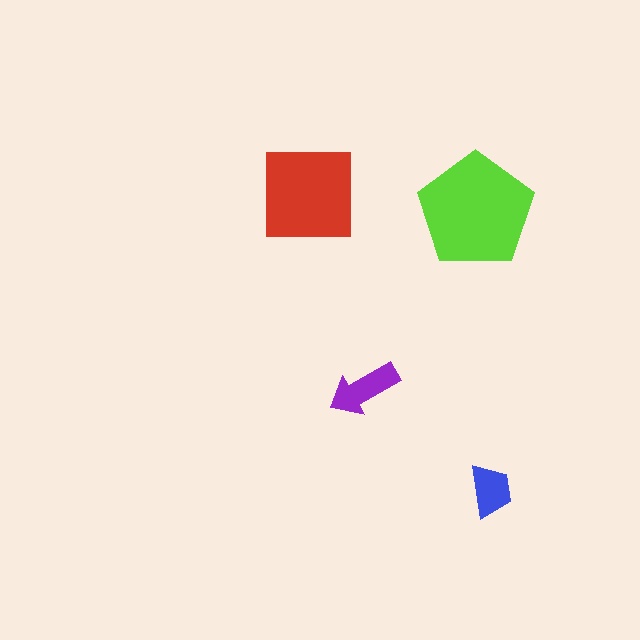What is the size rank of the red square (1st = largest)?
2nd.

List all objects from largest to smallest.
The lime pentagon, the red square, the purple arrow, the blue trapezoid.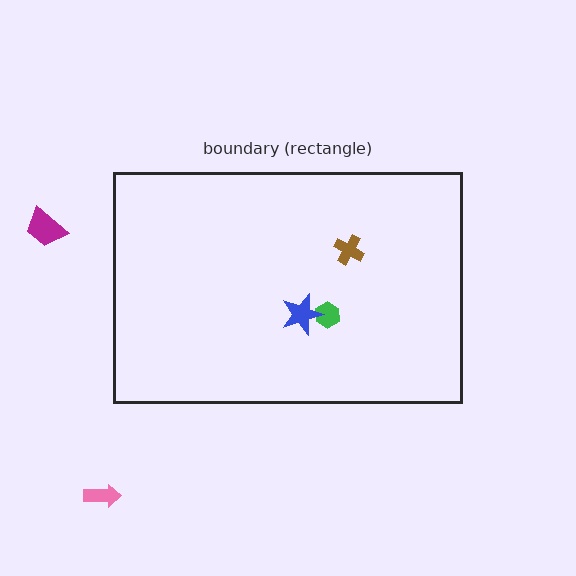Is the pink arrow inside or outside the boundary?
Outside.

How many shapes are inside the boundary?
3 inside, 2 outside.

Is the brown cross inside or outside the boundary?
Inside.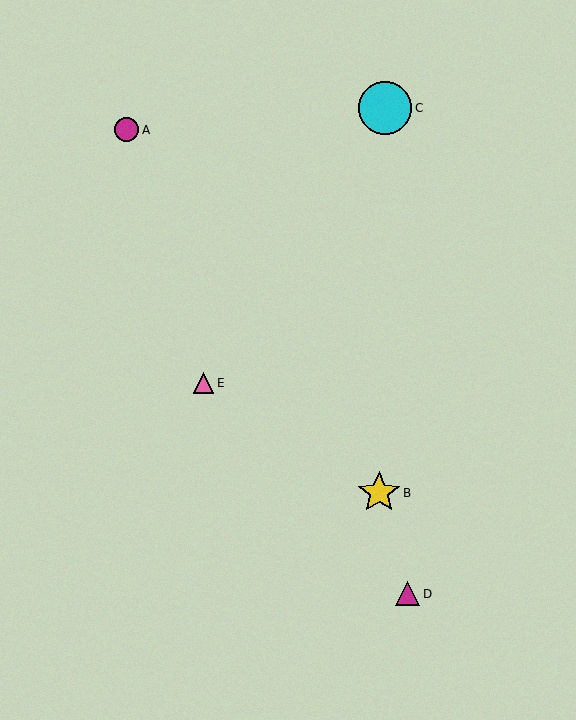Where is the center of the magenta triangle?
The center of the magenta triangle is at (408, 594).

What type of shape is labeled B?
Shape B is a yellow star.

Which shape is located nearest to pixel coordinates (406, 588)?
The magenta triangle (labeled D) at (408, 594) is nearest to that location.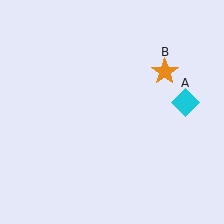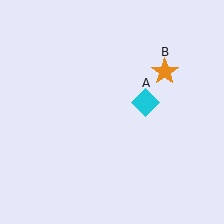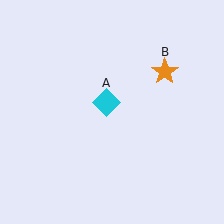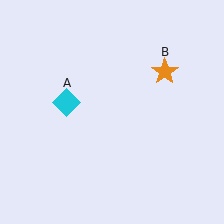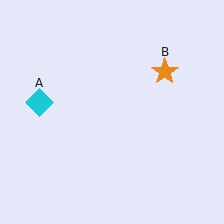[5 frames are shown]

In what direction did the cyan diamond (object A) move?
The cyan diamond (object A) moved left.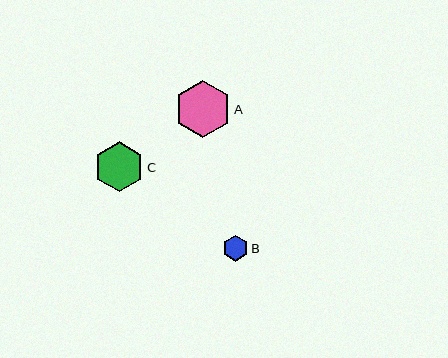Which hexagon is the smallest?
Hexagon B is the smallest with a size of approximately 26 pixels.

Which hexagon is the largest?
Hexagon A is the largest with a size of approximately 57 pixels.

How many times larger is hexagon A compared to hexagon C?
Hexagon A is approximately 1.1 times the size of hexagon C.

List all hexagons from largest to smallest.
From largest to smallest: A, C, B.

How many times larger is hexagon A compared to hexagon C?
Hexagon A is approximately 1.1 times the size of hexagon C.